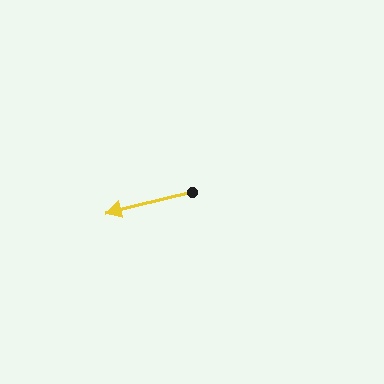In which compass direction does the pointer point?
West.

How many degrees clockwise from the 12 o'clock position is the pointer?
Approximately 256 degrees.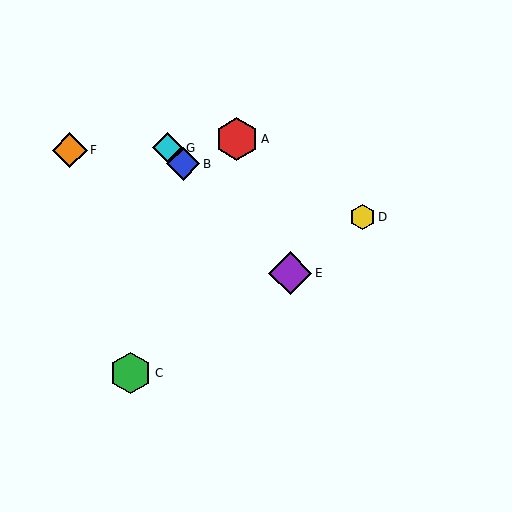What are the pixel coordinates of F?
Object F is at (70, 150).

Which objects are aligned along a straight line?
Objects B, E, G are aligned along a straight line.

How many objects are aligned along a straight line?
3 objects (B, E, G) are aligned along a straight line.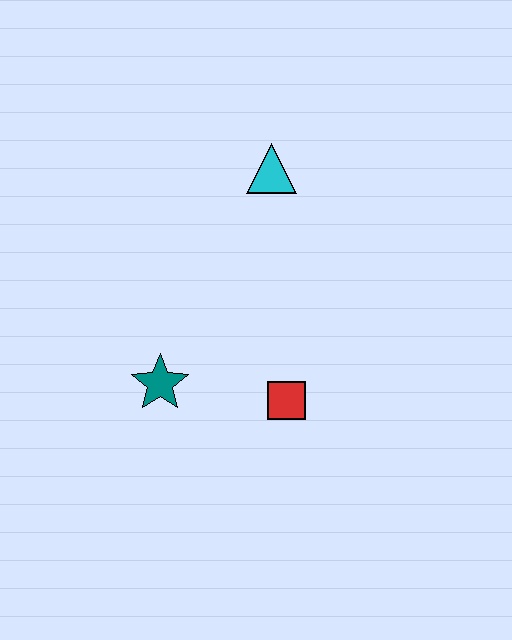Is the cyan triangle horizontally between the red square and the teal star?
Yes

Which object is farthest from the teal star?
The cyan triangle is farthest from the teal star.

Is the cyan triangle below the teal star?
No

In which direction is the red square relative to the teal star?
The red square is to the right of the teal star.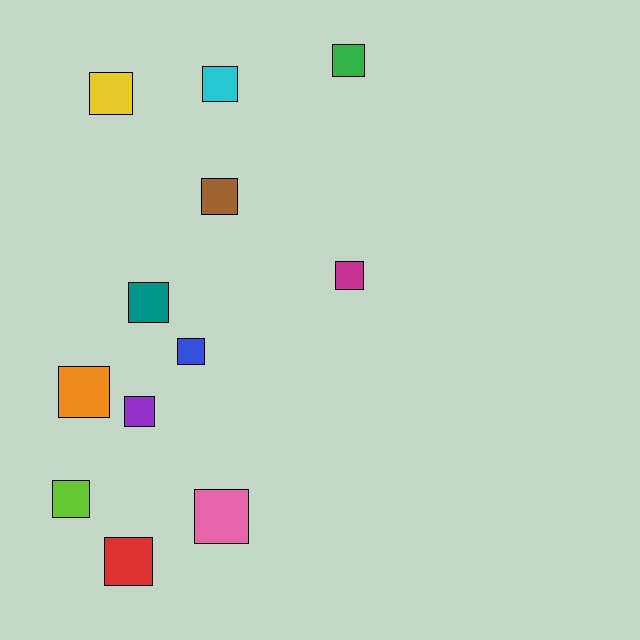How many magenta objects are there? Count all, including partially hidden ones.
There is 1 magenta object.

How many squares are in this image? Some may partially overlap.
There are 12 squares.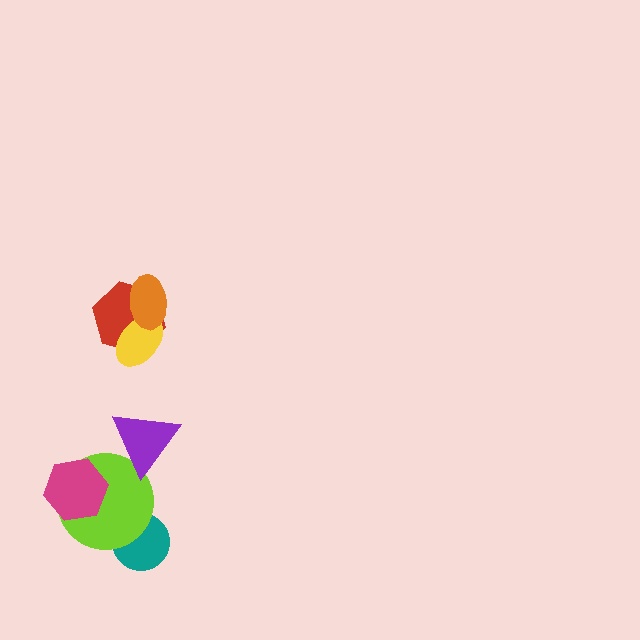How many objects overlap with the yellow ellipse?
2 objects overlap with the yellow ellipse.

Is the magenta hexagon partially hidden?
No, no other shape covers it.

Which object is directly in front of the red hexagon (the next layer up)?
The yellow ellipse is directly in front of the red hexagon.